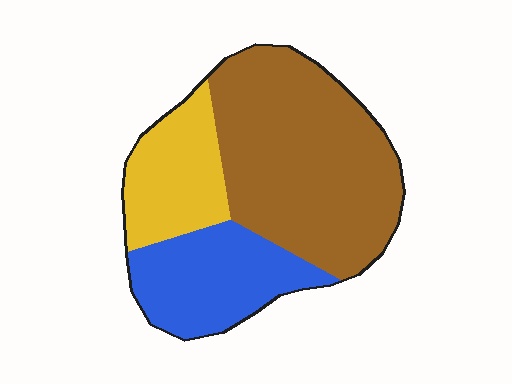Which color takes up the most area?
Brown, at roughly 55%.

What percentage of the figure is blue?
Blue covers roughly 25% of the figure.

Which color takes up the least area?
Yellow, at roughly 20%.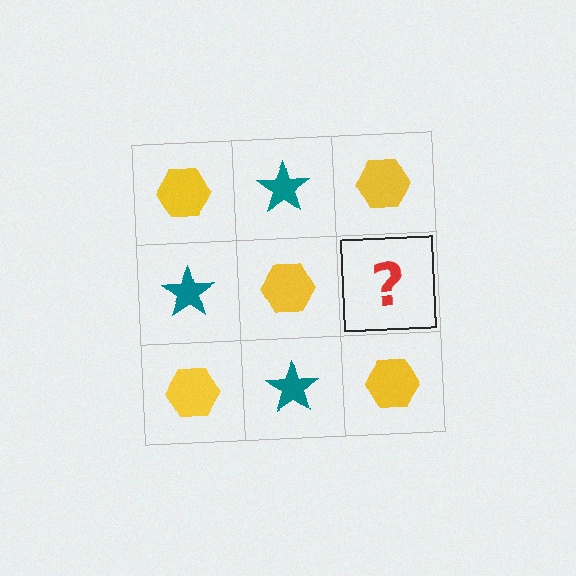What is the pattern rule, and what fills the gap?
The rule is that it alternates yellow hexagon and teal star in a checkerboard pattern. The gap should be filled with a teal star.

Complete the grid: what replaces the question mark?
The question mark should be replaced with a teal star.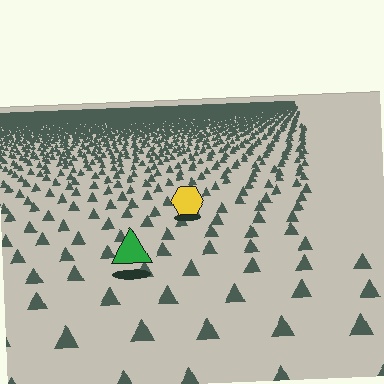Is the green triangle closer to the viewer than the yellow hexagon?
Yes. The green triangle is closer — you can tell from the texture gradient: the ground texture is coarser near it.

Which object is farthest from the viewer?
The yellow hexagon is farthest from the viewer. It appears smaller and the ground texture around it is denser.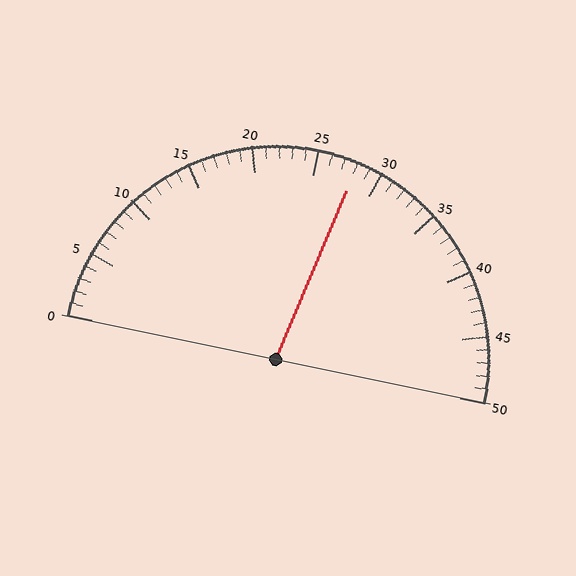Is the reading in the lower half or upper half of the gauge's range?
The reading is in the upper half of the range (0 to 50).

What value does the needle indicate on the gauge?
The needle indicates approximately 28.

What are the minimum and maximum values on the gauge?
The gauge ranges from 0 to 50.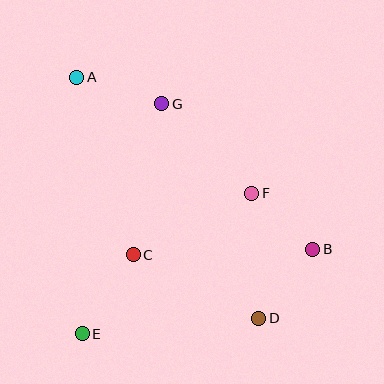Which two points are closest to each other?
Points B and F are closest to each other.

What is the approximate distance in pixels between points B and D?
The distance between B and D is approximately 88 pixels.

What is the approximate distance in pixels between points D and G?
The distance between D and G is approximately 236 pixels.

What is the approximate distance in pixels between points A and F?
The distance between A and F is approximately 210 pixels.